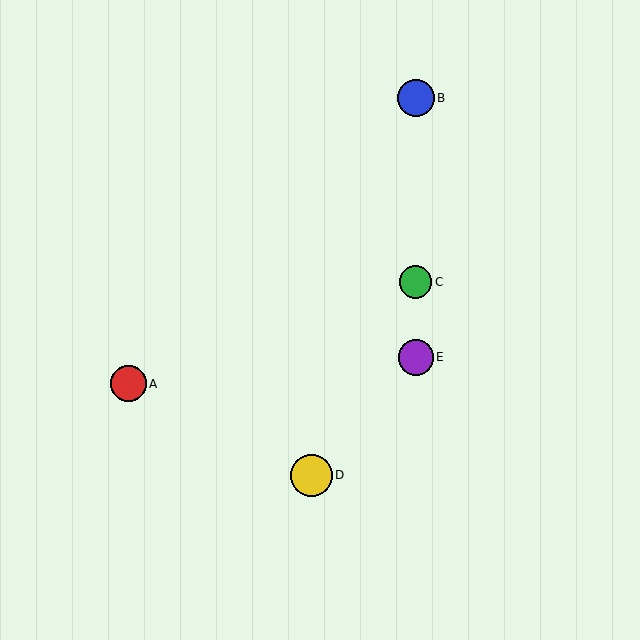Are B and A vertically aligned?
No, B is at x≈416 and A is at x≈129.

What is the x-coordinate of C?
Object C is at x≈416.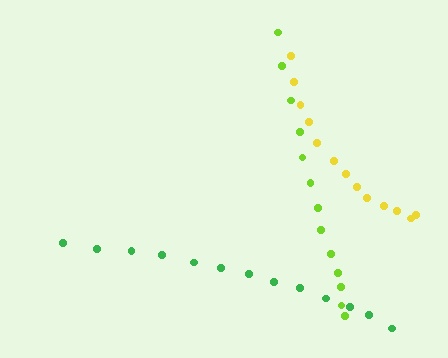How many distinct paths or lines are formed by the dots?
There are 3 distinct paths.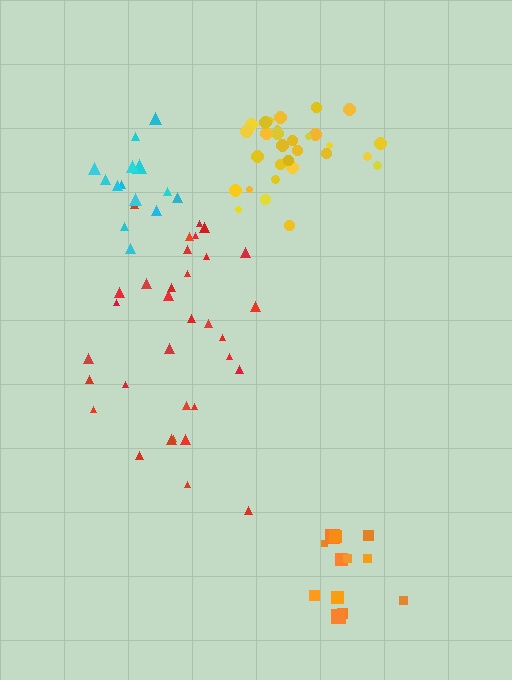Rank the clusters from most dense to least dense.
yellow, orange, cyan, red.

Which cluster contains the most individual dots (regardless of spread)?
Red (33).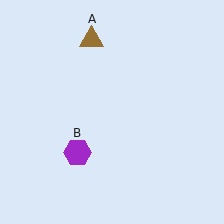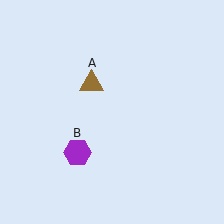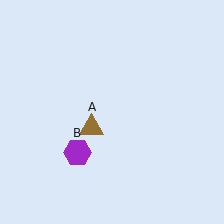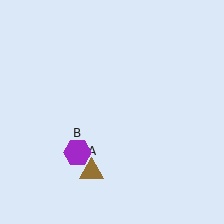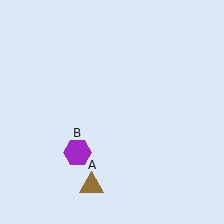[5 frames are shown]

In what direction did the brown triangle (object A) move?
The brown triangle (object A) moved down.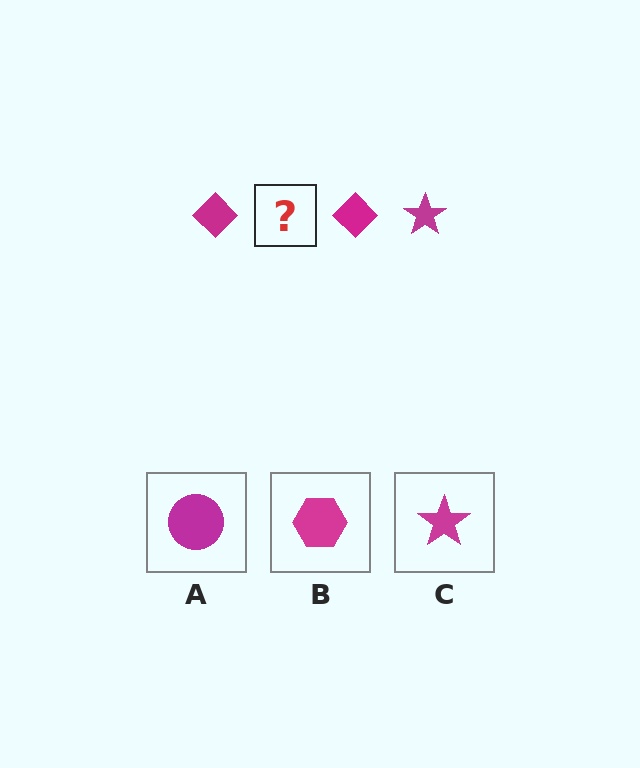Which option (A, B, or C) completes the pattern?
C.